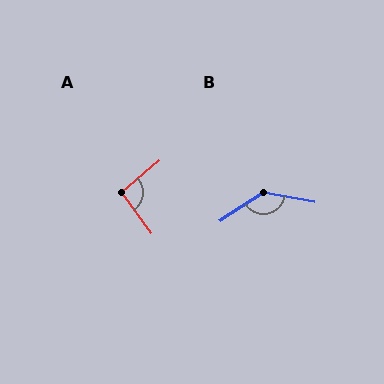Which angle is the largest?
B, at approximately 137 degrees.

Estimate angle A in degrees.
Approximately 95 degrees.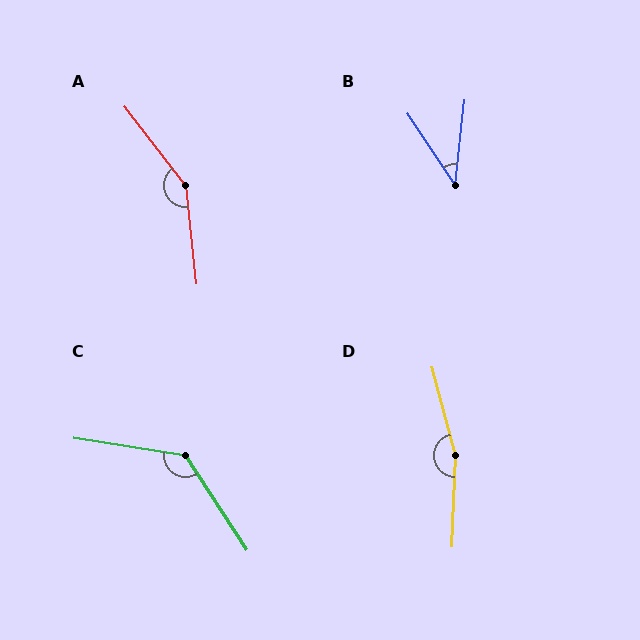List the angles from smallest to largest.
B (40°), C (132°), A (148°), D (163°).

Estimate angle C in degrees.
Approximately 132 degrees.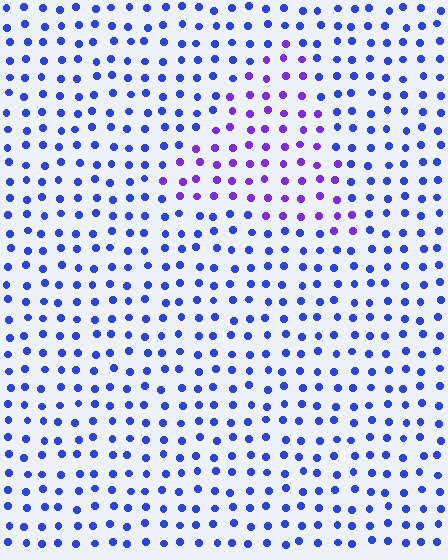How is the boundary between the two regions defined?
The boundary is defined purely by a slight shift in hue (about 38 degrees). Spacing, size, and orientation are identical on both sides.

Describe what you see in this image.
The image is filled with small blue elements in a uniform arrangement. A triangle-shaped region is visible where the elements are tinted to a slightly different hue, forming a subtle color boundary.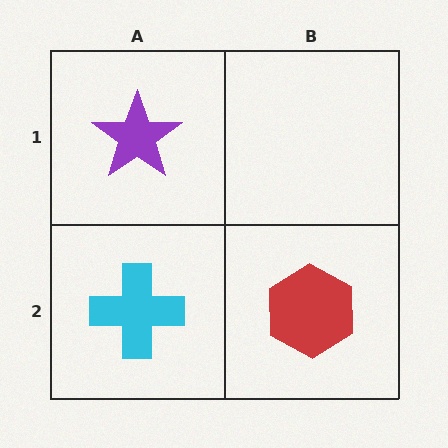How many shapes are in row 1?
1 shape.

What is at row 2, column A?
A cyan cross.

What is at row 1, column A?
A purple star.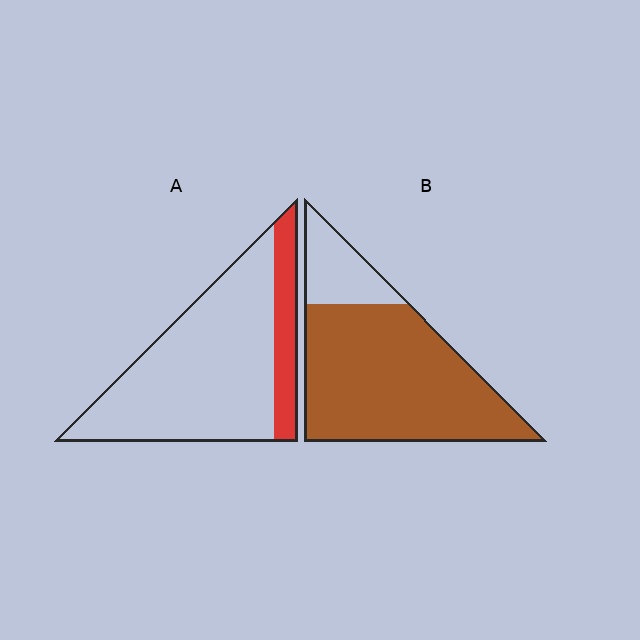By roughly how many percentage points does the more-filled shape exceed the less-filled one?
By roughly 60 percentage points (B over A).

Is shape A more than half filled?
No.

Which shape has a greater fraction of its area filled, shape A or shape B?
Shape B.